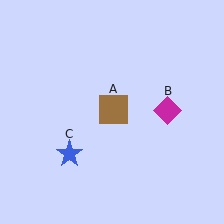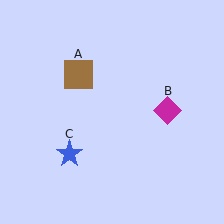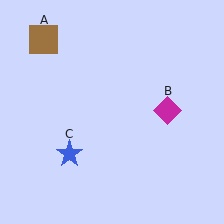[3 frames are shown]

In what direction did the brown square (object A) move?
The brown square (object A) moved up and to the left.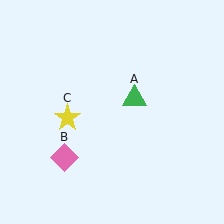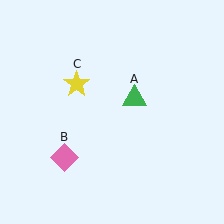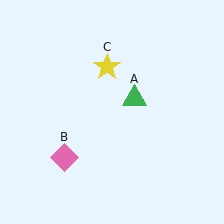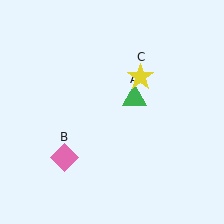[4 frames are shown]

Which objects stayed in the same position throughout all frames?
Green triangle (object A) and pink diamond (object B) remained stationary.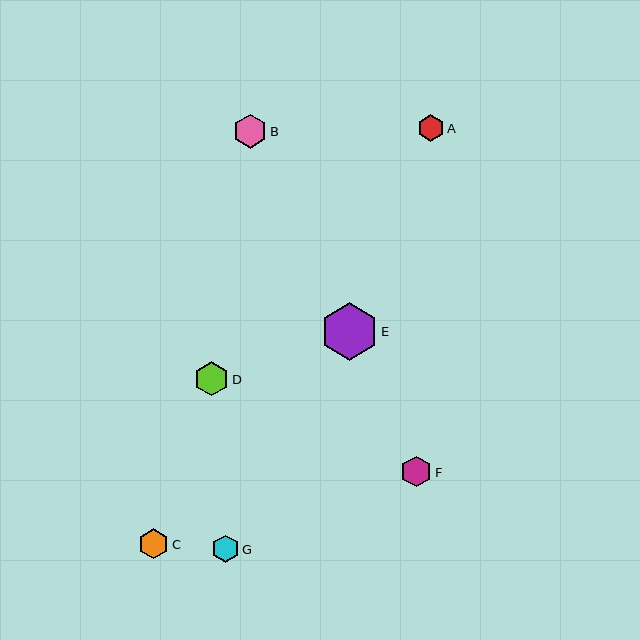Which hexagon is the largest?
Hexagon E is the largest with a size of approximately 57 pixels.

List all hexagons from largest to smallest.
From largest to smallest: E, D, B, F, C, G, A.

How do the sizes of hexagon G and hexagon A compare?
Hexagon G and hexagon A are approximately the same size.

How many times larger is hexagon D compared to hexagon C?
Hexagon D is approximately 1.1 times the size of hexagon C.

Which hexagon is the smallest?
Hexagon A is the smallest with a size of approximately 27 pixels.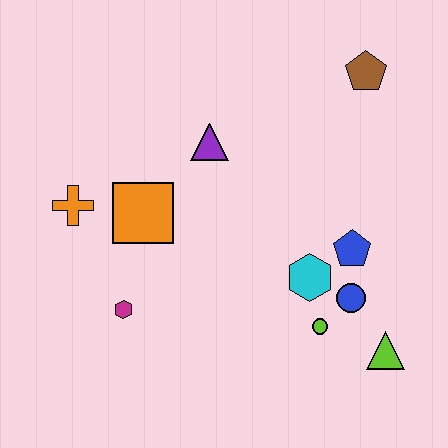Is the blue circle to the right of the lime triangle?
No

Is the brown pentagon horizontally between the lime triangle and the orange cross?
Yes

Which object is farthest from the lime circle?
The orange cross is farthest from the lime circle.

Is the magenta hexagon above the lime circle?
Yes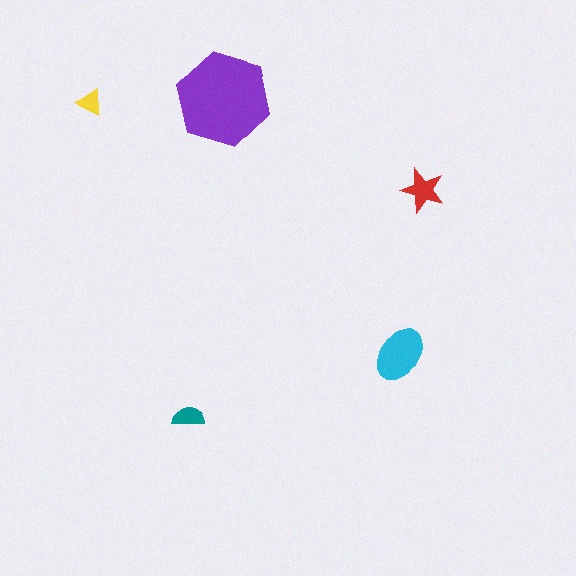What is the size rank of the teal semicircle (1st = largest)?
4th.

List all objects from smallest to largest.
The yellow triangle, the teal semicircle, the red star, the cyan ellipse, the purple hexagon.